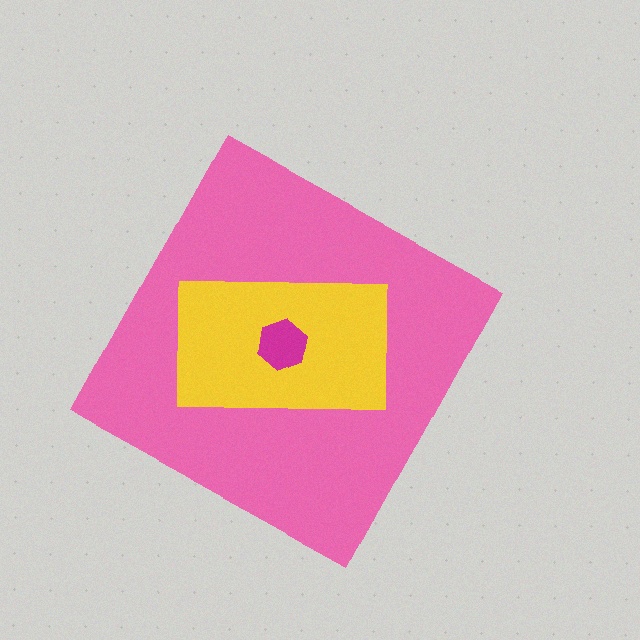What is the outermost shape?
The pink diamond.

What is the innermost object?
The magenta hexagon.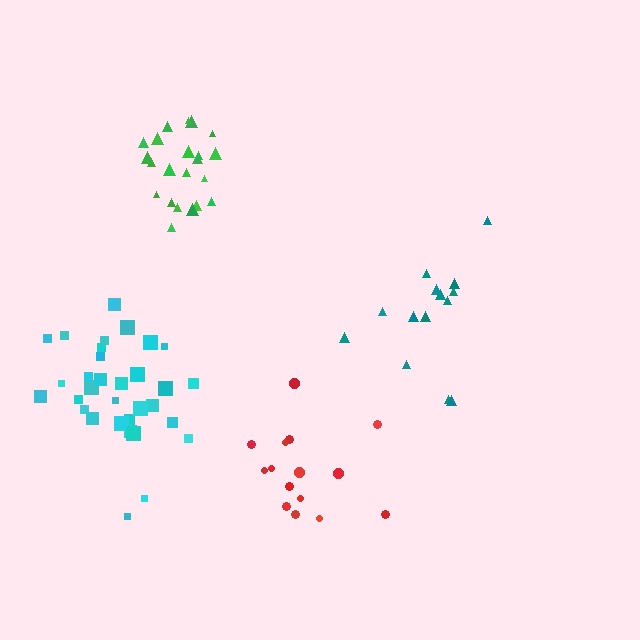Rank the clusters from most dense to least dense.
green, red, teal, cyan.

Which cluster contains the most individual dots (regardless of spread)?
Cyan (33).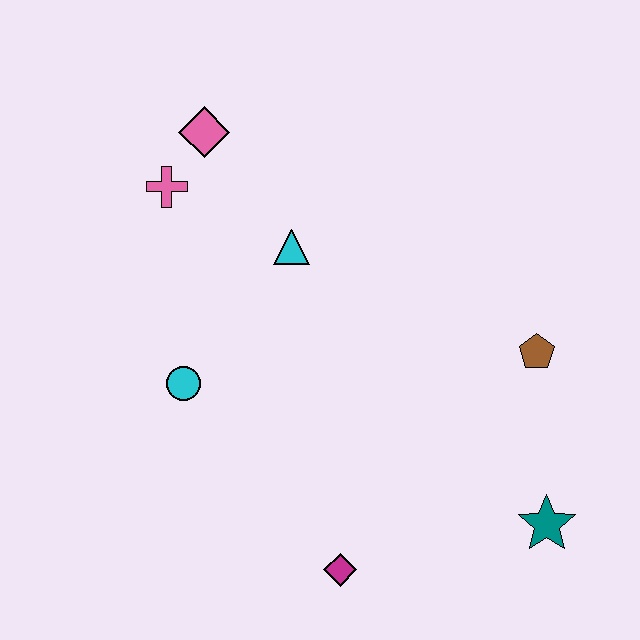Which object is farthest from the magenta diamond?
The pink diamond is farthest from the magenta diamond.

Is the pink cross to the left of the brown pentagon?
Yes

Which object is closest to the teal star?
The brown pentagon is closest to the teal star.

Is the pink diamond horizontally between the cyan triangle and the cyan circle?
Yes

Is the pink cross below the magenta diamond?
No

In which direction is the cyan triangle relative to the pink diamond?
The cyan triangle is below the pink diamond.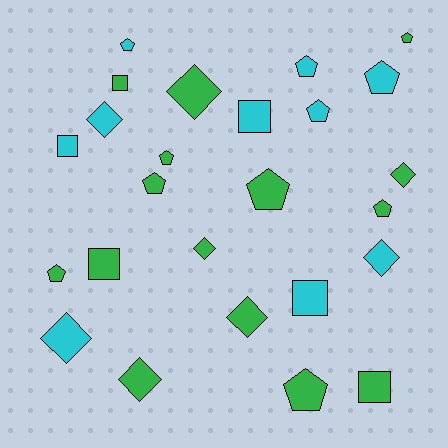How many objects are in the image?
There are 25 objects.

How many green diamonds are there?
There are 5 green diamonds.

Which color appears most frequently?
Green, with 15 objects.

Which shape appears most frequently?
Pentagon, with 11 objects.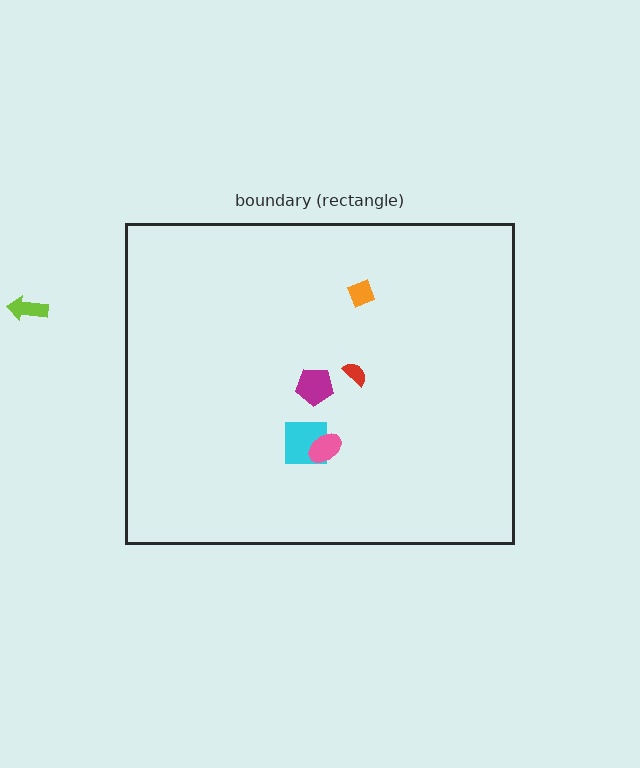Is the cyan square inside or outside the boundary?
Inside.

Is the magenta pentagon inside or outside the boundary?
Inside.